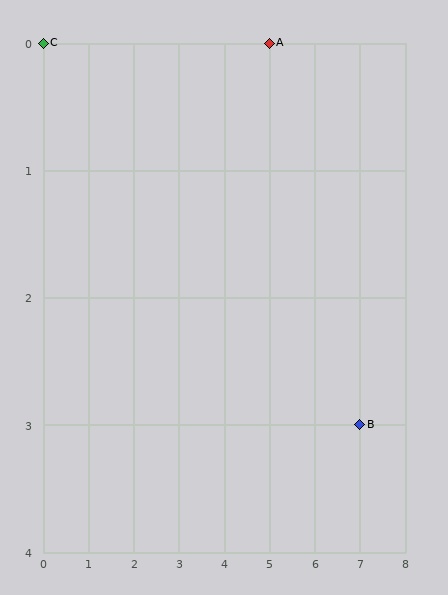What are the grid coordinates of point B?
Point B is at grid coordinates (7, 3).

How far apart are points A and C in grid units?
Points A and C are 5 columns apart.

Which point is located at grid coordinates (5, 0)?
Point A is at (5, 0).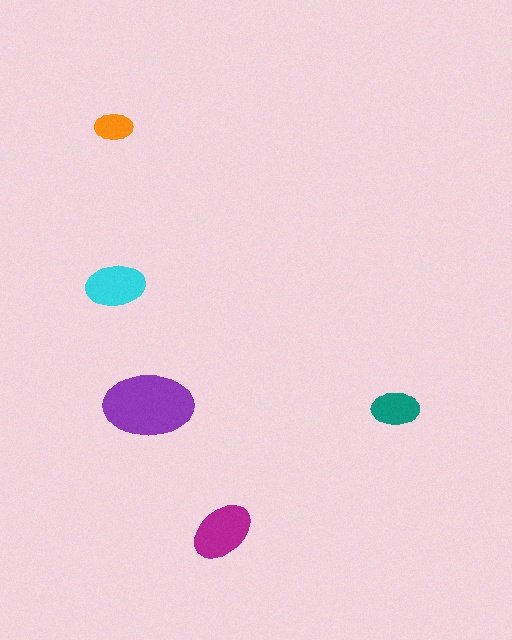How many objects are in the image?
There are 5 objects in the image.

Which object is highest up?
The orange ellipse is topmost.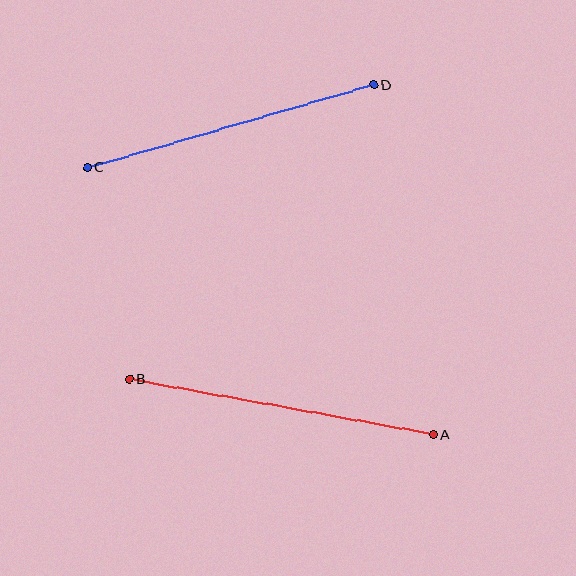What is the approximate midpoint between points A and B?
The midpoint is at approximately (281, 407) pixels.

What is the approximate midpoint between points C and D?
The midpoint is at approximately (231, 126) pixels.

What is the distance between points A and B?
The distance is approximately 310 pixels.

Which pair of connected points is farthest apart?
Points A and B are farthest apart.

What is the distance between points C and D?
The distance is approximately 298 pixels.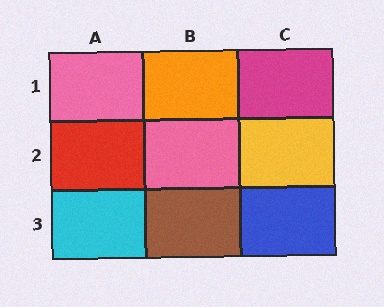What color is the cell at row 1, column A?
Pink.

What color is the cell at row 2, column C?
Yellow.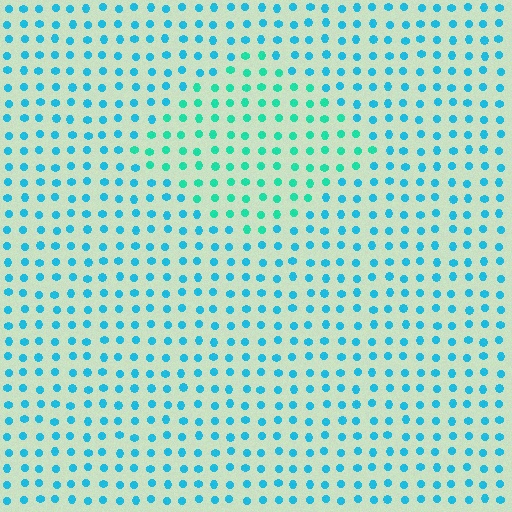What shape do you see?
I see a diamond.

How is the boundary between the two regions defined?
The boundary is defined purely by a slight shift in hue (about 30 degrees). Spacing, size, and orientation are identical on both sides.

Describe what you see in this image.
The image is filled with small cyan elements in a uniform arrangement. A diamond-shaped region is visible where the elements are tinted to a slightly different hue, forming a subtle color boundary.